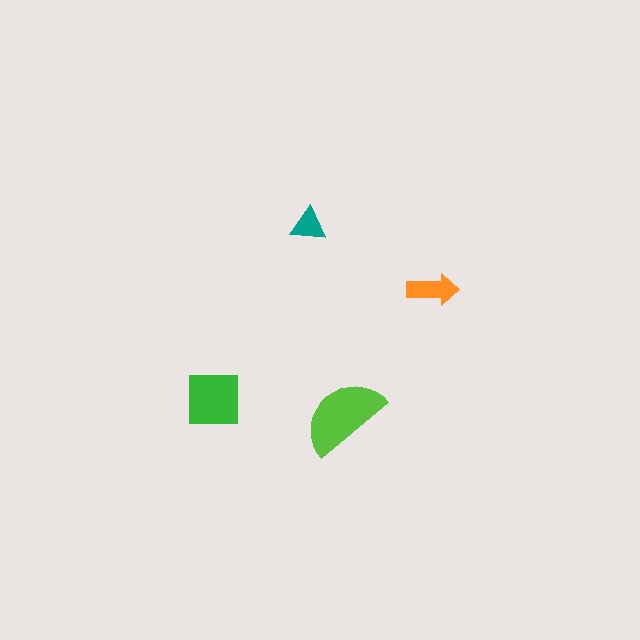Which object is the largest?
The lime semicircle.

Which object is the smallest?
The teal triangle.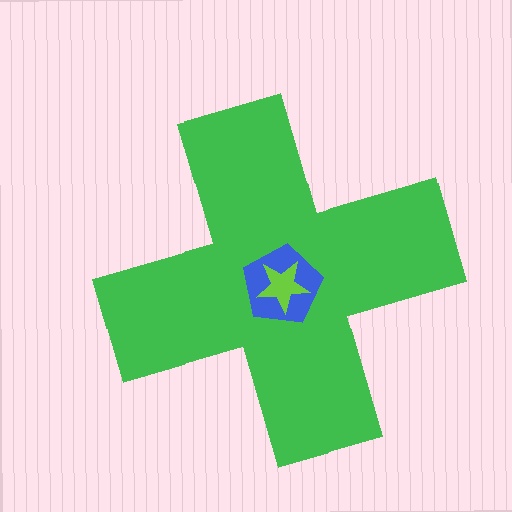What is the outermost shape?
The green cross.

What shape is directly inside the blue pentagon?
The lime star.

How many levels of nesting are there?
3.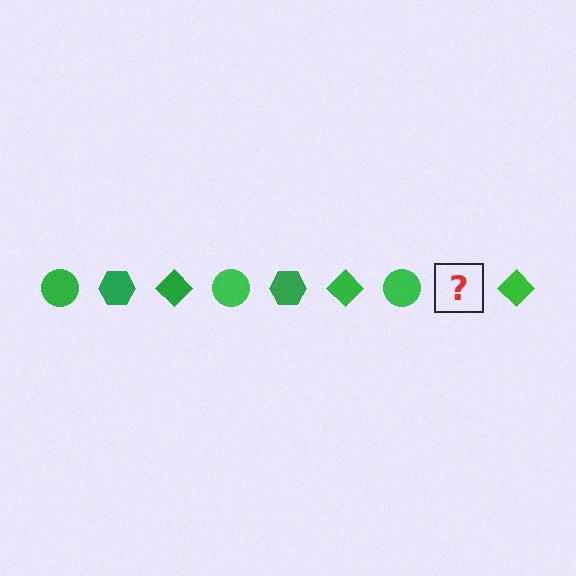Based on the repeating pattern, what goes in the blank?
The blank should be a green hexagon.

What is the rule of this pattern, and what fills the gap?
The rule is that the pattern cycles through circle, hexagon, diamond shapes in green. The gap should be filled with a green hexagon.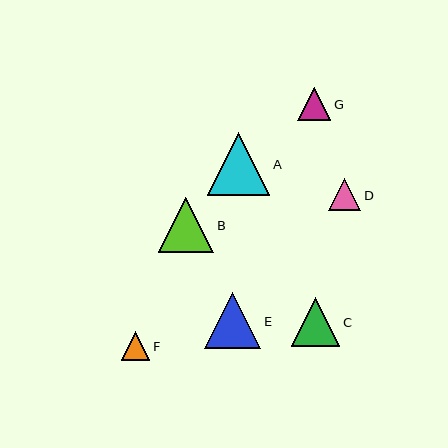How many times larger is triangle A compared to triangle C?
Triangle A is approximately 1.3 times the size of triangle C.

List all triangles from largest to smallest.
From largest to smallest: A, E, B, C, G, D, F.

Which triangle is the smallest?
Triangle F is the smallest with a size of approximately 29 pixels.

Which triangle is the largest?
Triangle A is the largest with a size of approximately 62 pixels.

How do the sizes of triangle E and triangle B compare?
Triangle E and triangle B are approximately the same size.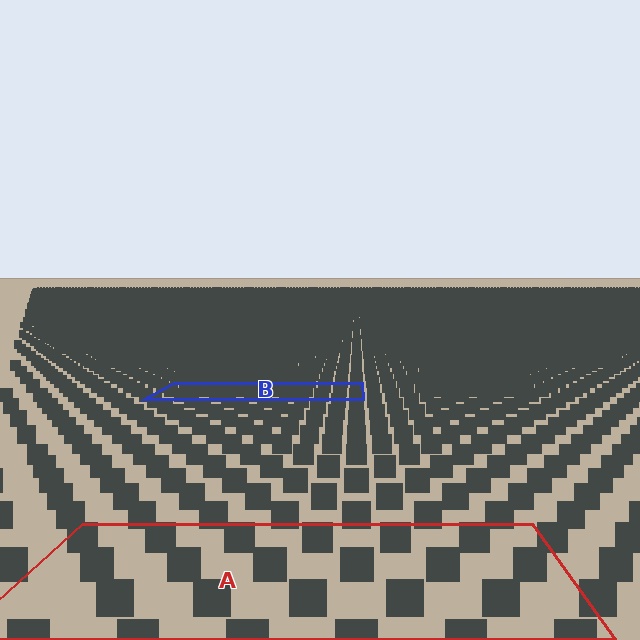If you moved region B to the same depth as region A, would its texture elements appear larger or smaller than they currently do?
They would appear larger. At a closer depth, the same texture elements are projected at a bigger on-screen size.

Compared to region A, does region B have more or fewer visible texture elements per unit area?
Region B has more texture elements per unit area — they are packed more densely because it is farther away.